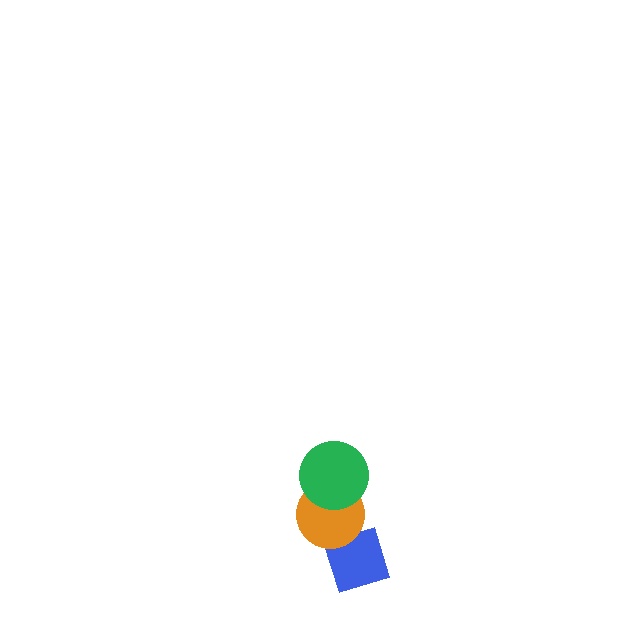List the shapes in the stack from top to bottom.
From top to bottom: the green circle, the orange circle, the blue diamond.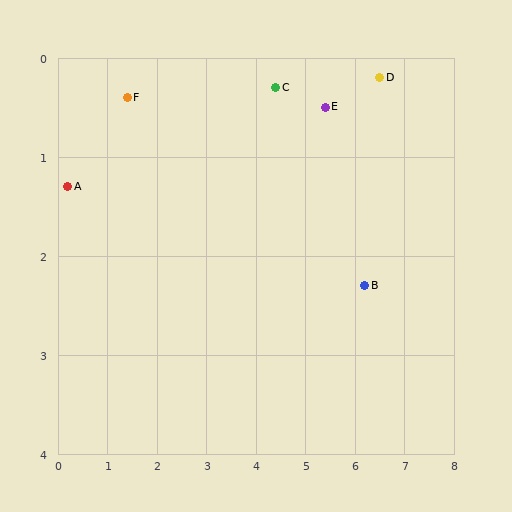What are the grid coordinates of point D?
Point D is at approximately (6.5, 0.2).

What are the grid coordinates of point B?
Point B is at approximately (6.2, 2.3).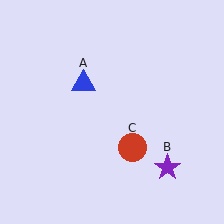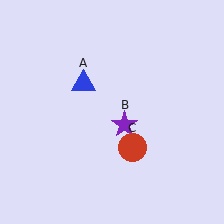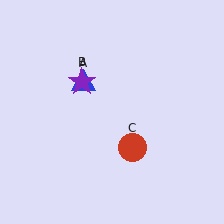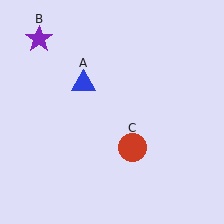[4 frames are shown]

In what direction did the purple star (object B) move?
The purple star (object B) moved up and to the left.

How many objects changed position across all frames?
1 object changed position: purple star (object B).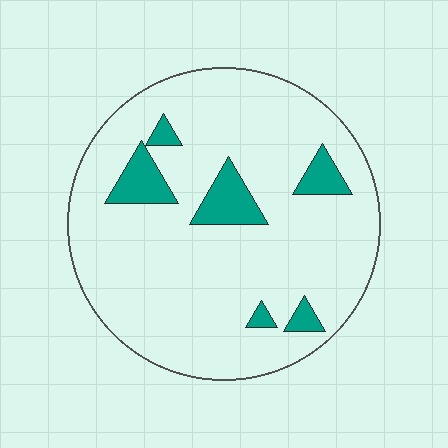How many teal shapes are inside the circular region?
6.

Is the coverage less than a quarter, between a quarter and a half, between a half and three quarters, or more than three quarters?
Less than a quarter.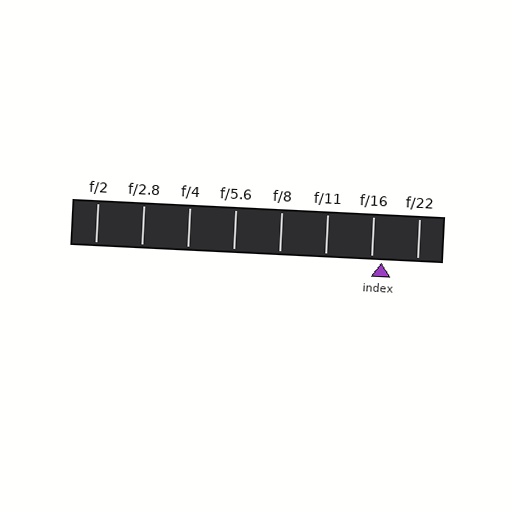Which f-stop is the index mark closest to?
The index mark is closest to f/16.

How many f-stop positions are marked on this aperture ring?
There are 8 f-stop positions marked.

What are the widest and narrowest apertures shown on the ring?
The widest aperture shown is f/2 and the narrowest is f/22.